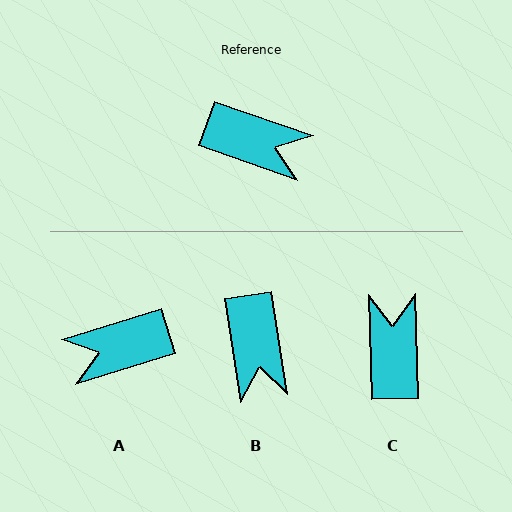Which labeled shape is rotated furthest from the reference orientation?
A, about 143 degrees away.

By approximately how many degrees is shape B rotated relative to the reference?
Approximately 62 degrees clockwise.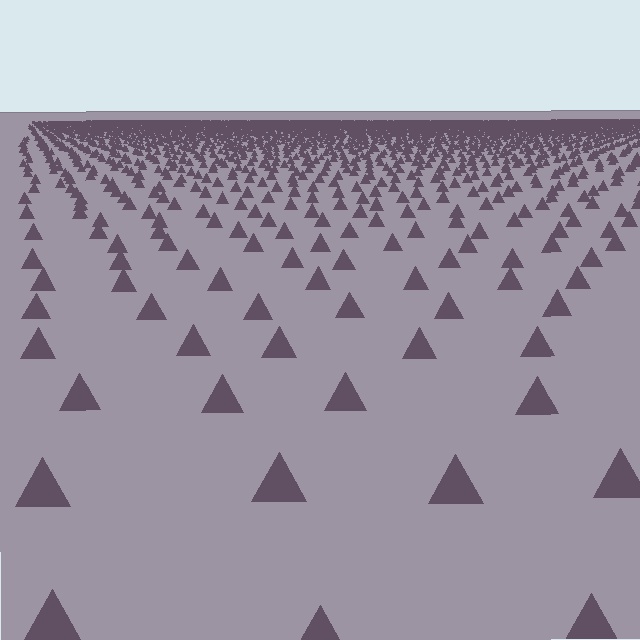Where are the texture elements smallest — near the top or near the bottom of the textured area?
Near the top.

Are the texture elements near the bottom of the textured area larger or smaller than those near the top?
Larger. Near the bottom, elements are closer to the viewer and appear at a bigger on-screen size.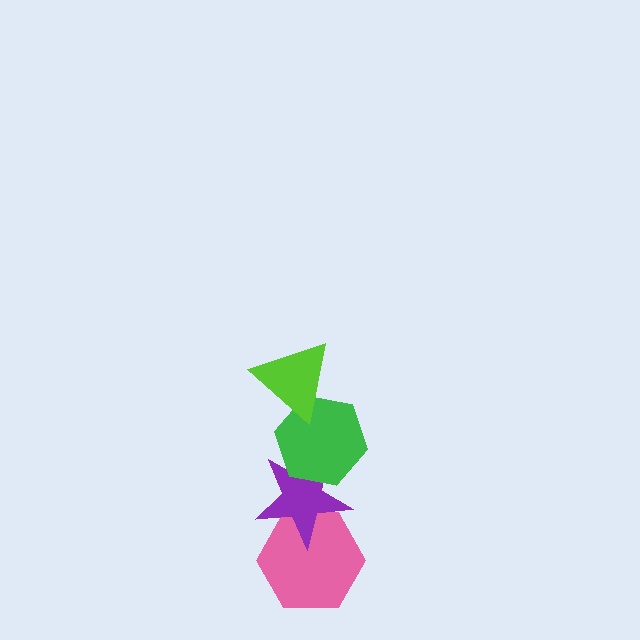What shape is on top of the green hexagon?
The lime triangle is on top of the green hexagon.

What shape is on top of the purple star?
The green hexagon is on top of the purple star.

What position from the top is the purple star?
The purple star is 3rd from the top.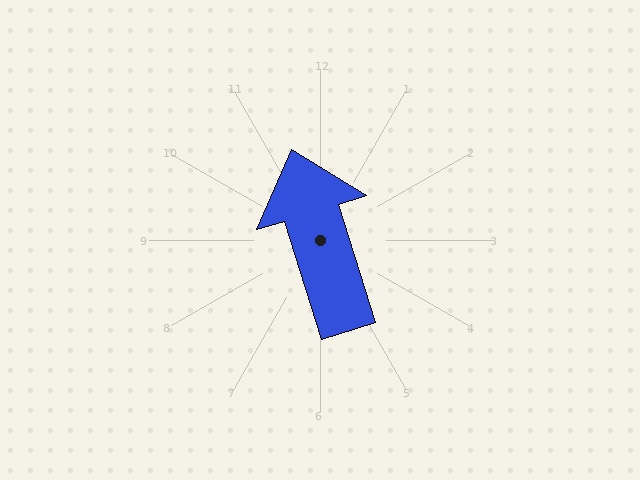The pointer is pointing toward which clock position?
Roughly 11 o'clock.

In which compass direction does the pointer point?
North.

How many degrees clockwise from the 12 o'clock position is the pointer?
Approximately 343 degrees.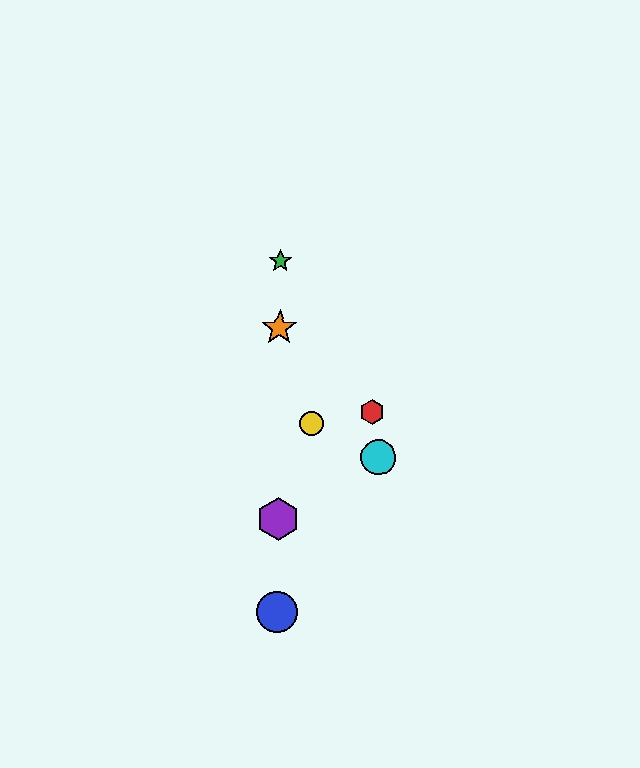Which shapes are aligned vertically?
The blue circle, the green star, the purple hexagon, the orange star are aligned vertically.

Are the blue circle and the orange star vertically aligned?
Yes, both are at x≈277.